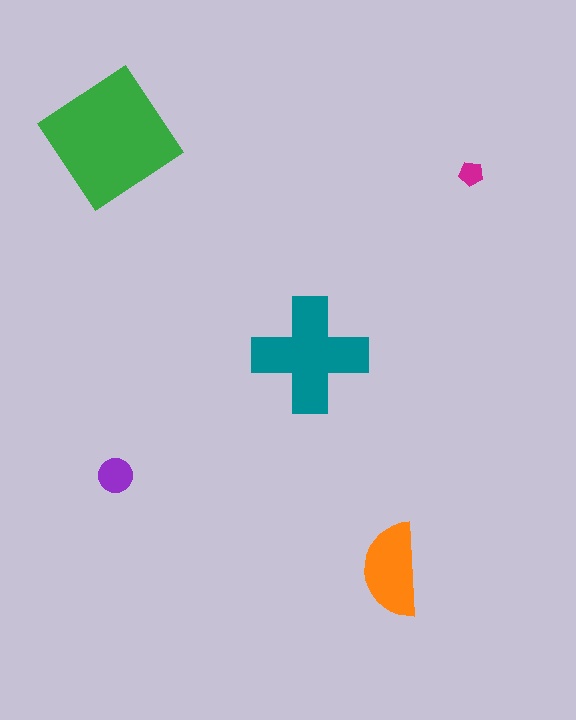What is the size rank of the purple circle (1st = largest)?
4th.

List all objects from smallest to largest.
The magenta pentagon, the purple circle, the orange semicircle, the teal cross, the green diamond.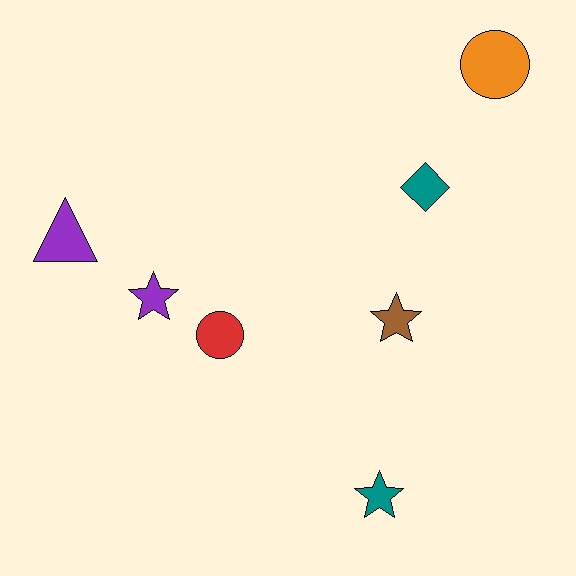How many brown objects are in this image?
There is 1 brown object.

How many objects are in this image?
There are 7 objects.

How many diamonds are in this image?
There is 1 diamond.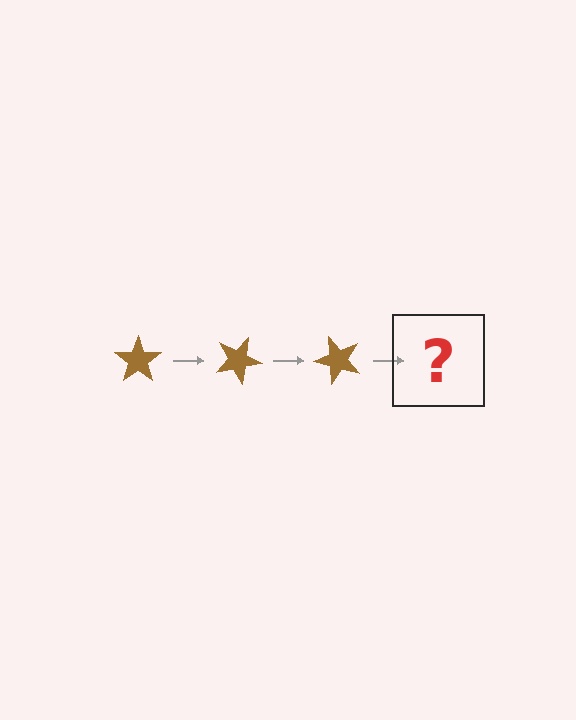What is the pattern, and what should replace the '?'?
The pattern is that the star rotates 25 degrees each step. The '?' should be a brown star rotated 75 degrees.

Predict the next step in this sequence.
The next step is a brown star rotated 75 degrees.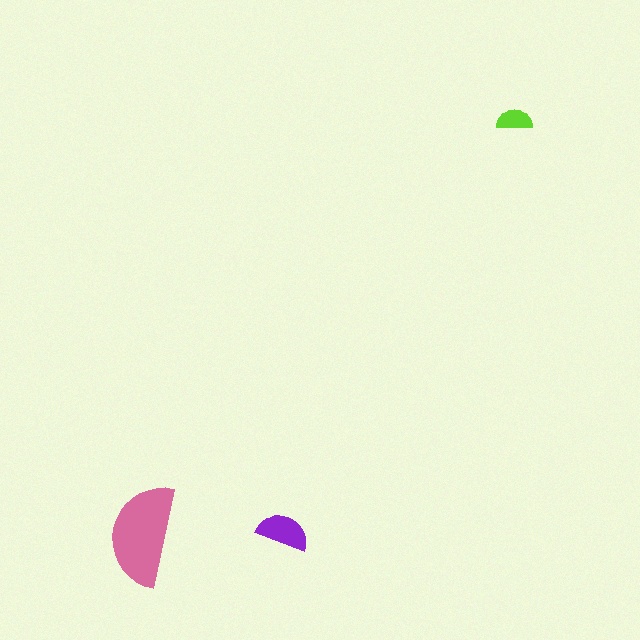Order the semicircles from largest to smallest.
the pink one, the purple one, the lime one.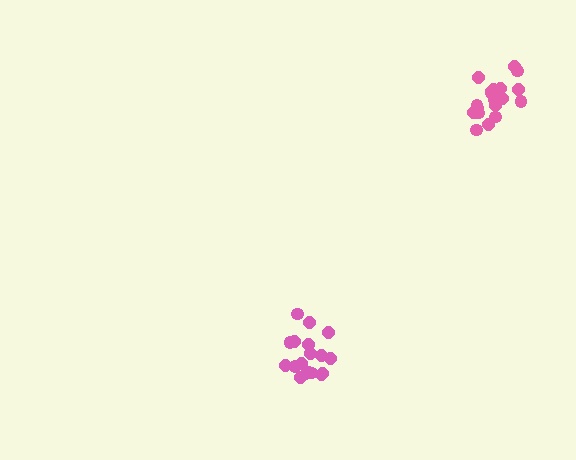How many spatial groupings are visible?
There are 2 spatial groupings.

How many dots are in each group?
Group 1: 19 dots, Group 2: 18 dots (37 total).